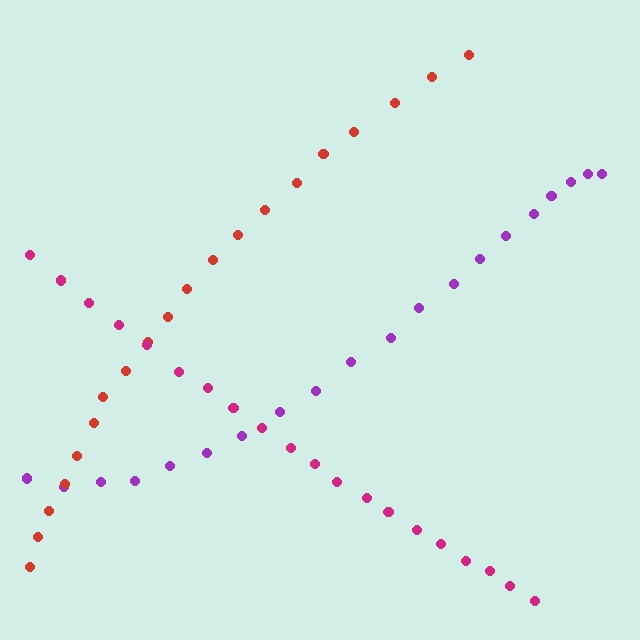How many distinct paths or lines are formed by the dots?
There are 3 distinct paths.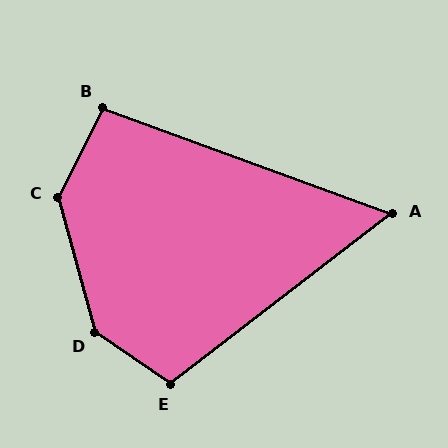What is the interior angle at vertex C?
Approximately 138 degrees (obtuse).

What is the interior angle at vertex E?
Approximately 108 degrees (obtuse).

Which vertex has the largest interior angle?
D, at approximately 140 degrees.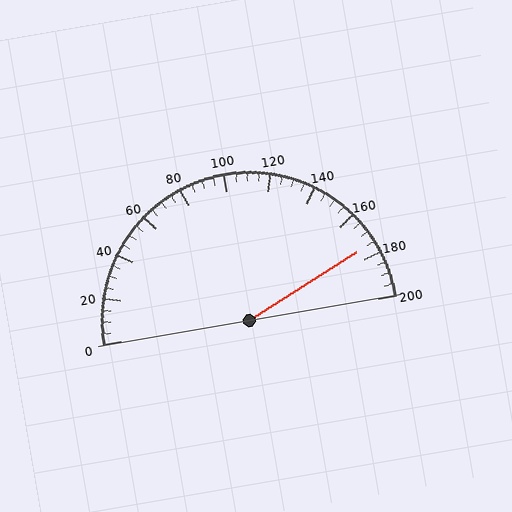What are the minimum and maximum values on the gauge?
The gauge ranges from 0 to 200.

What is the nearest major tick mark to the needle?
The nearest major tick mark is 180.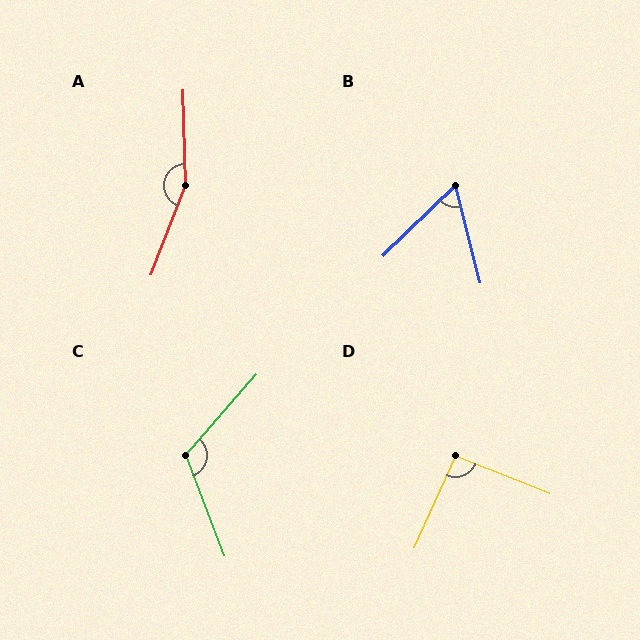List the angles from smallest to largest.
B (60°), D (92°), C (118°), A (157°).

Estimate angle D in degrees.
Approximately 92 degrees.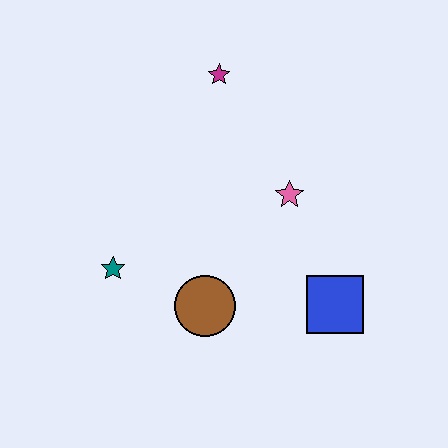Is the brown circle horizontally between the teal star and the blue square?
Yes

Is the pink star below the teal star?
No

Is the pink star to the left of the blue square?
Yes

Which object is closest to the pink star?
The blue square is closest to the pink star.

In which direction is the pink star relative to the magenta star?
The pink star is below the magenta star.